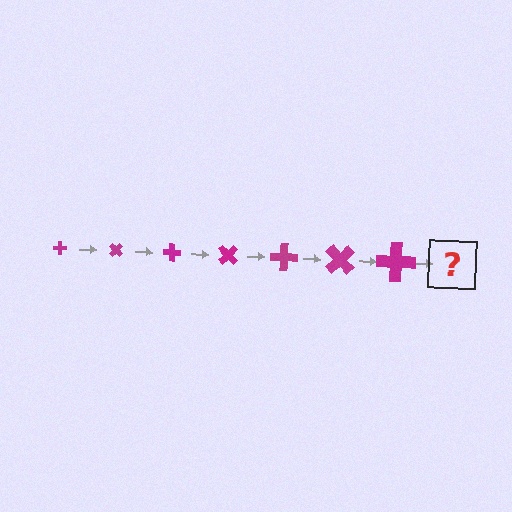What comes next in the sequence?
The next element should be a cross, larger than the previous one and rotated 315 degrees from the start.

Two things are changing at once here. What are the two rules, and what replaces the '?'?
The two rules are that the cross grows larger each step and it rotates 45 degrees each step. The '?' should be a cross, larger than the previous one and rotated 315 degrees from the start.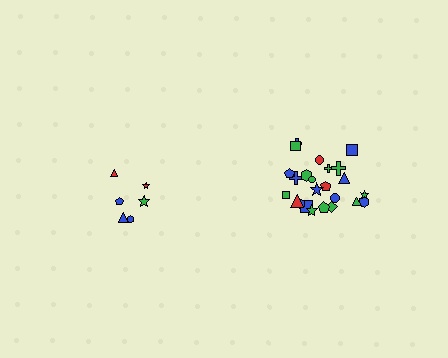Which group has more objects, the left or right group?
The right group.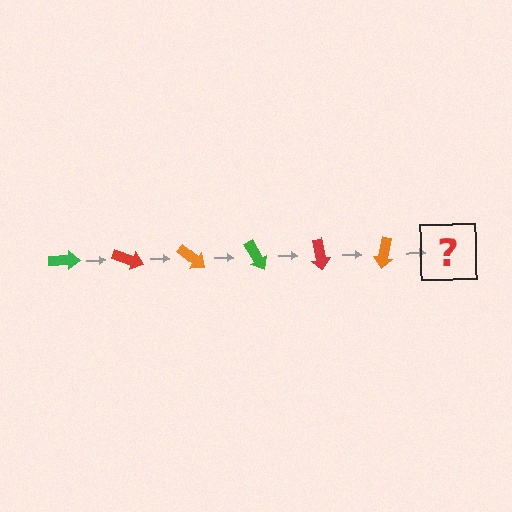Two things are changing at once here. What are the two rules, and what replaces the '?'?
The two rules are that it rotates 20 degrees each step and the color cycles through green, red, and orange. The '?' should be a green arrow, rotated 120 degrees from the start.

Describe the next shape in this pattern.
It should be a green arrow, rotated 120 degrees from the start.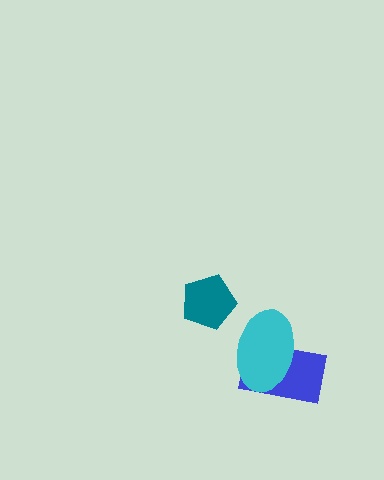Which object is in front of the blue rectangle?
The cyan ellipse is in front of the blue rectangle.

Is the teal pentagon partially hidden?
No, no other shape covers it.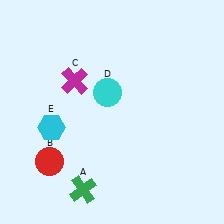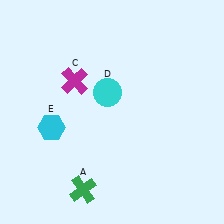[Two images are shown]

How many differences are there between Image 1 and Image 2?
There is 1 difference between the two images.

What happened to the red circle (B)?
The red circle (B) was removed in Image 2. It was in the bottom-left area of Image 1.